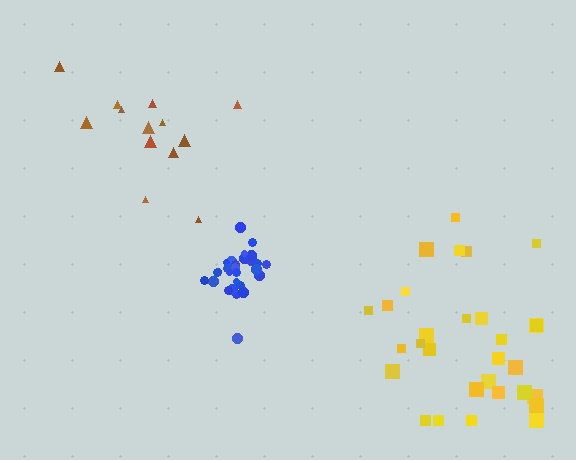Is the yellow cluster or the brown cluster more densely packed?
Yellow.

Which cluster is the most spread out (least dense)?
Brown.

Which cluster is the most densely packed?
Blue.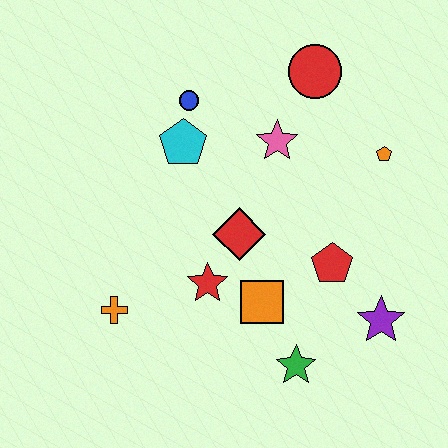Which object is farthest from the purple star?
The blue circle is farthest from the purple star.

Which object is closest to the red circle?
The pink star is closest to the red circle.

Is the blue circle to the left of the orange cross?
No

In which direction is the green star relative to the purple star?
The green star is to the left of the purple star.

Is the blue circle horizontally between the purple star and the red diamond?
No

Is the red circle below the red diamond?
No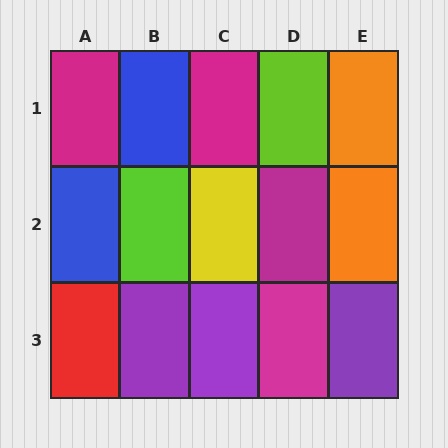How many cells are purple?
3 cells are purple.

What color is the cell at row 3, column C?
Purple.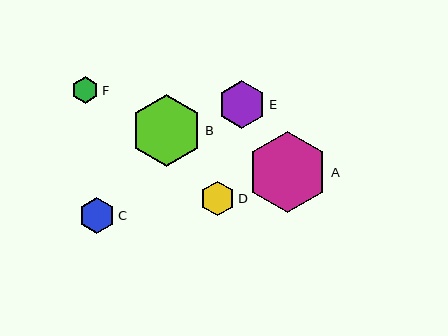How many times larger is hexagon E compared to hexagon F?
Hexagon E is approximately 1.8 times the size of hexagon F.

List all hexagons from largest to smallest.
From largest to smallest: A, B, E, C, D, F.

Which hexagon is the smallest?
Hexagon F is the smallest with a size of approximately 27 pixels.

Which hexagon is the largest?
Hexagon A is the largest with a size of approximately 81 pixels.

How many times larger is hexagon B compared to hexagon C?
Hexagon B is approximately 2.0 times the size of hexagon C.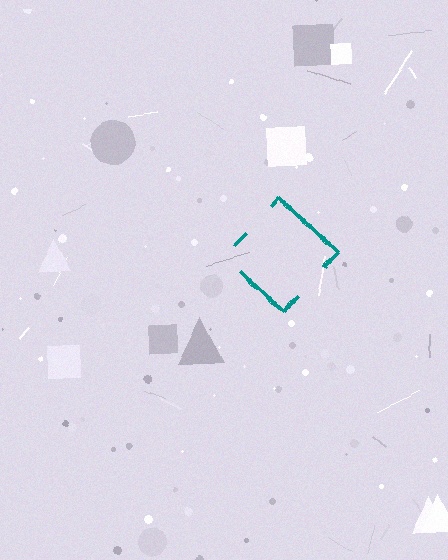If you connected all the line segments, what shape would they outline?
They would outline a diamond.